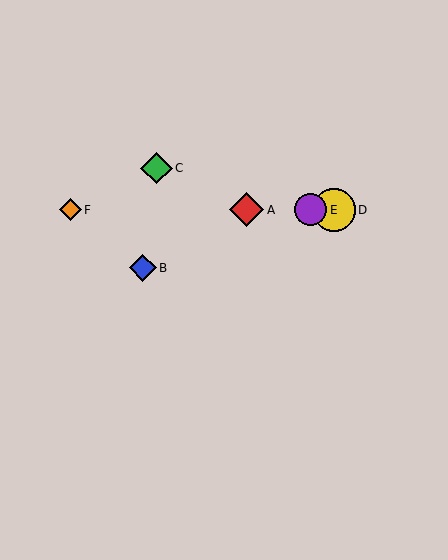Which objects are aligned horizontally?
Objects A, D, E, F are aligned horizontally.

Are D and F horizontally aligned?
Yes, both are at y≈210.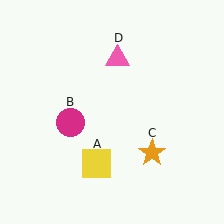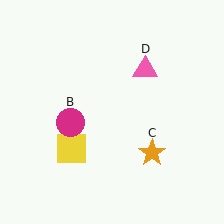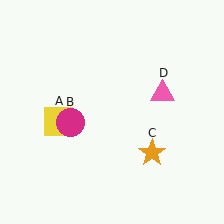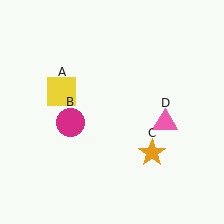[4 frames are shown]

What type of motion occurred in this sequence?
The yellow square (object A), pink triangle (object D) rotated clockwise around the center of the scene.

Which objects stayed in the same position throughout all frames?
Magenta circle (object B) and orange star (object C) remained stationary.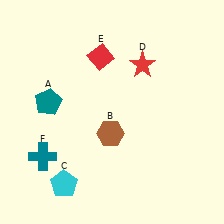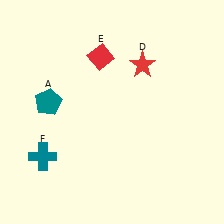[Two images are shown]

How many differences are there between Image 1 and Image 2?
There are 2 differences between the two images.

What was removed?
The cyan pentagon (C), the brown hexagon (B) were removed in Image 2.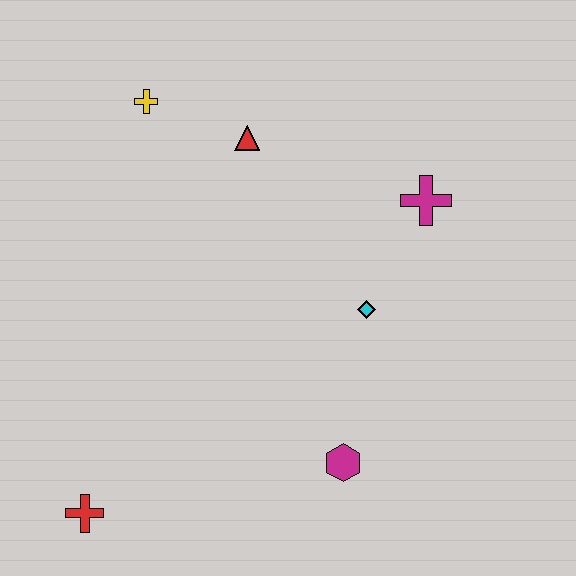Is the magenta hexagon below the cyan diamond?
Yes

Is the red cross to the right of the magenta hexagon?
No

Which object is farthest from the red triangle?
The red cross is farthest from the red triangle.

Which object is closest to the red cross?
The magenta hexagon is closest to the red cross.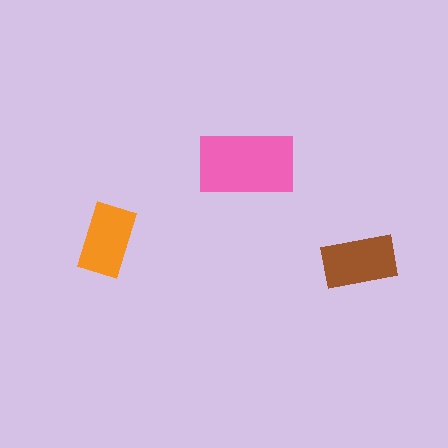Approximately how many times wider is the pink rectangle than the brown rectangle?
About 1.5 times wider.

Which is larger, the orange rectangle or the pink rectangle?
The pink one.